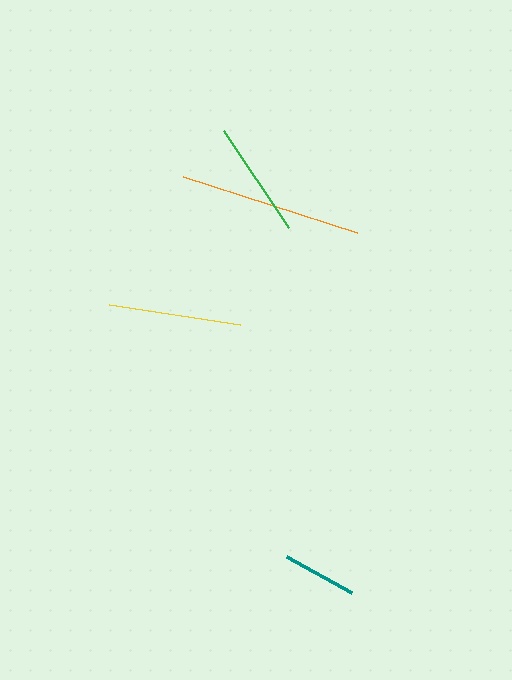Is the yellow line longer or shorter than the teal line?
The yellow line is longer than the teal line.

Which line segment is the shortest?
The teal line is the shortest at approximately 75 pixels.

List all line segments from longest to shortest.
From longest to shortest: orange, yellow, green, teal.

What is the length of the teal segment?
The teal segment is approximately 75 pixels long.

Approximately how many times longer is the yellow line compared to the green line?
The yellow line is approximately 1.1 times the length of the green line.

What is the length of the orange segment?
The orange segment is approximately 183 pixels long.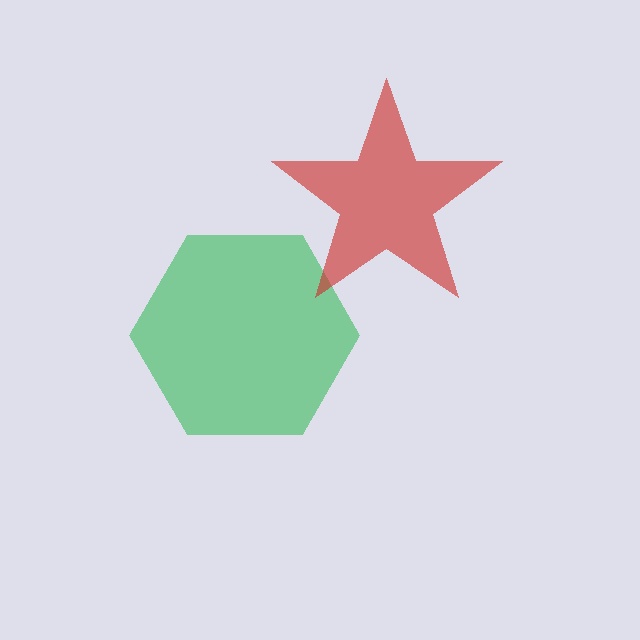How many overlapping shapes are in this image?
There are 2 overlapping shapes in the image.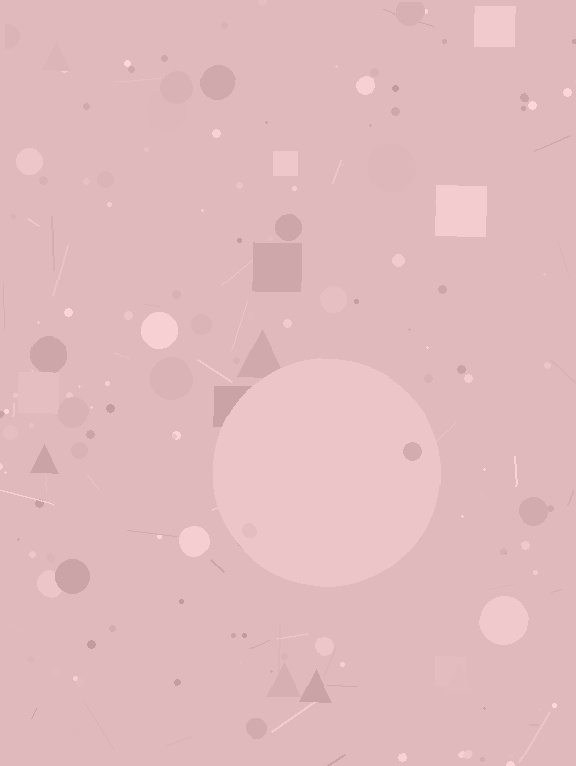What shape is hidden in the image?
A circle is hidden in the image.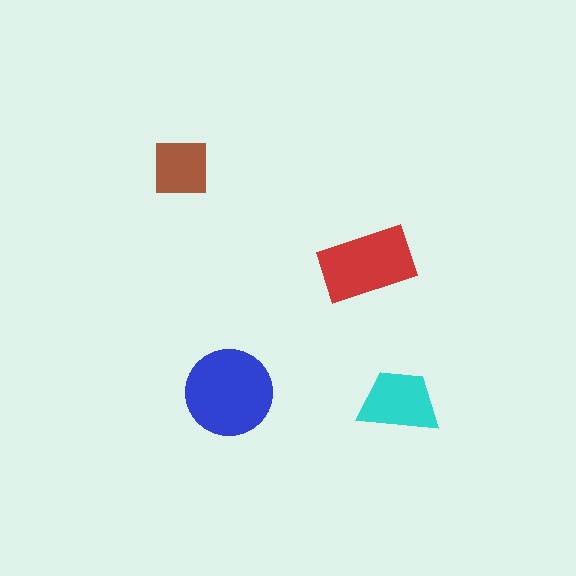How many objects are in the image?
There are 4 objects in the image.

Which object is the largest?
The blue circle.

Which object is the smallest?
The brown square.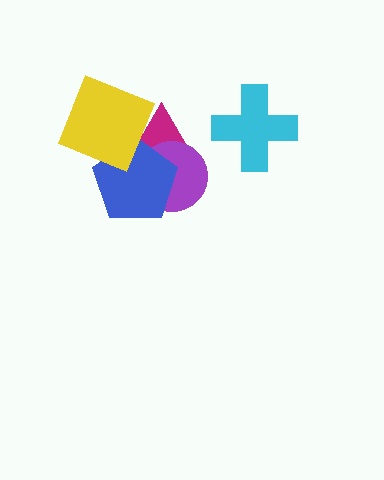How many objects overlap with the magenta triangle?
3 objects overlap with the magenta triangle.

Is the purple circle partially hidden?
Yes, it is partially covered by another shape.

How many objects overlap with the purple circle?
2 objects overlap with the purple circle.